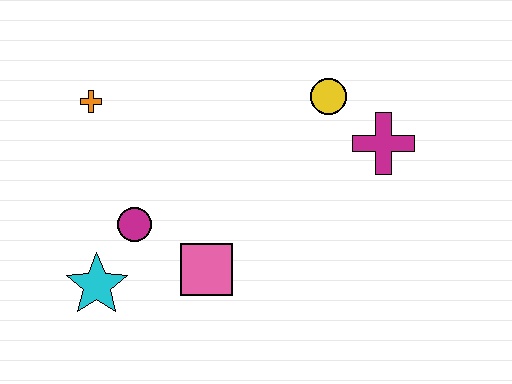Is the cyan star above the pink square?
No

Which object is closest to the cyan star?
The magenta circle is closest to the cyan star.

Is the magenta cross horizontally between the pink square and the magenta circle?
No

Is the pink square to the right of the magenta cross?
No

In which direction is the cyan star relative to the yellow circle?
The cyan star is to the left of the yellow circle.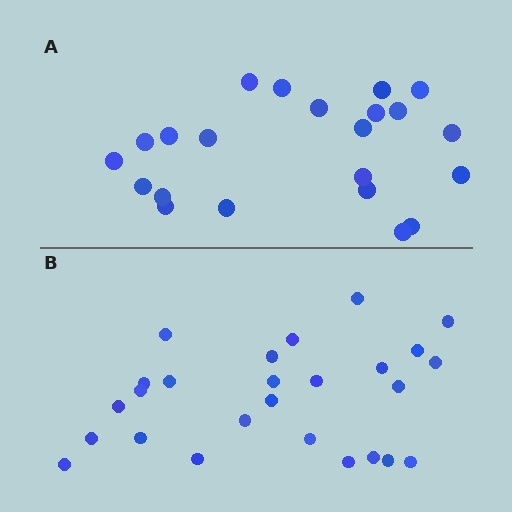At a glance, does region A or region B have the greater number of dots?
Region B (the bottom region) has more dots.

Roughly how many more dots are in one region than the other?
Region B has about 4 more dots than region A.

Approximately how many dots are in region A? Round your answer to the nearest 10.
About 20 dots. (The exact count is 22, which rounds to 20.)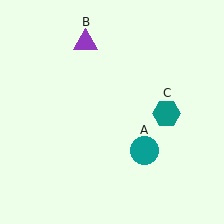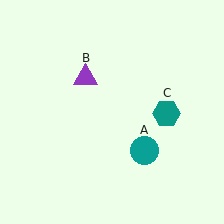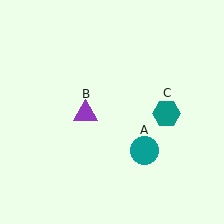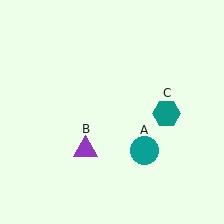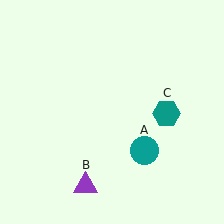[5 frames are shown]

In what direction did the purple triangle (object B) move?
The purple triangle (object B) moved down.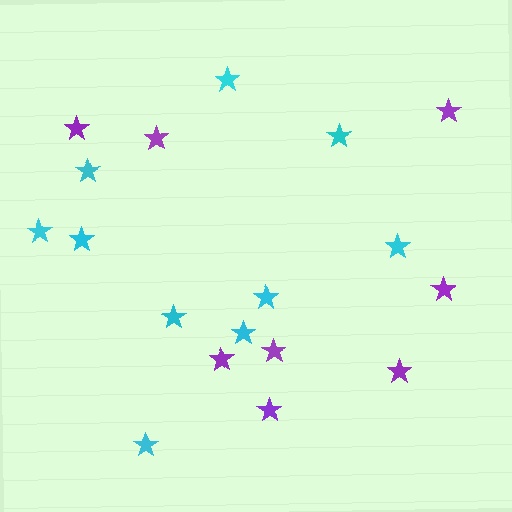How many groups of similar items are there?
There are 2 groups: one group of cyan stars (10) and one group of purple stars (8).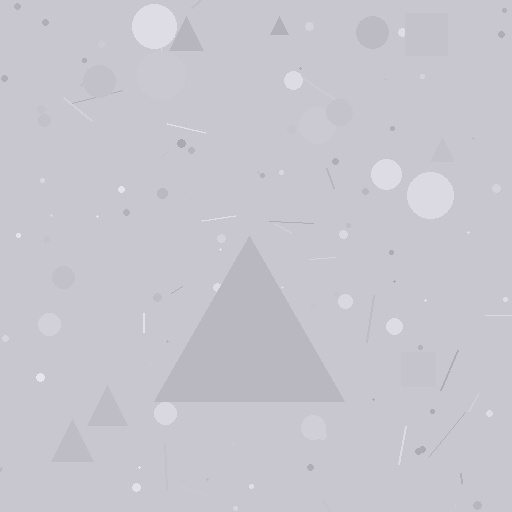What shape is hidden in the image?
A triangle is hidden in the image.